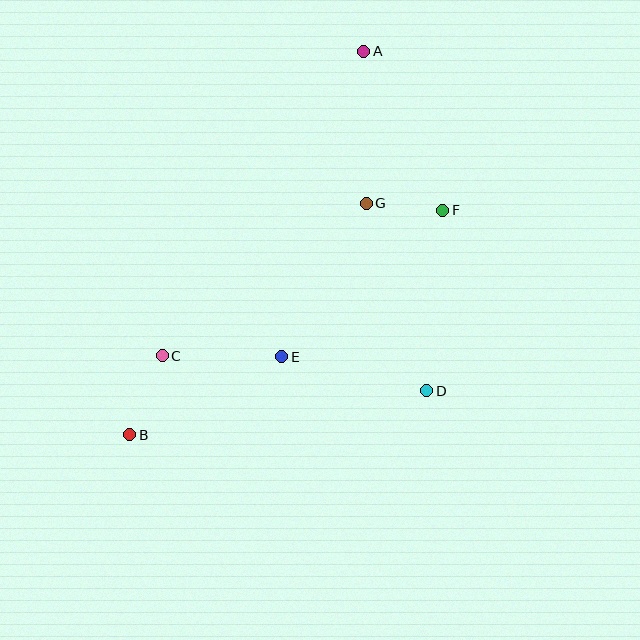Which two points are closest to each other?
Points F and G are closest to each other.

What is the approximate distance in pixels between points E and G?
The distance between E and G is approximately 175 pixels.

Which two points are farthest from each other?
Points A and B are farthest from each other.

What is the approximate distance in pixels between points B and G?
The distance between B and G is approximately 331 pixels.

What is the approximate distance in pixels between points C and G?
The distance between C and G is approximately 255 pixels.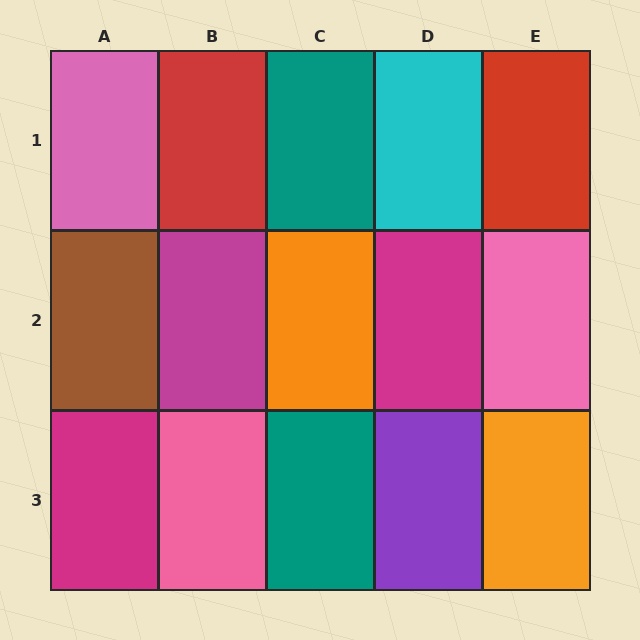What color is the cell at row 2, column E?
Pink.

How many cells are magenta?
3 cells are magenta.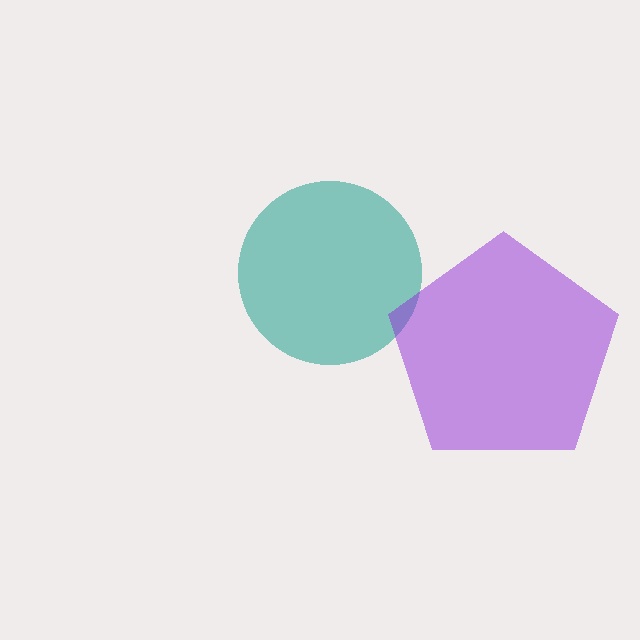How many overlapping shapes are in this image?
There are 2 overlapping shapes in the image.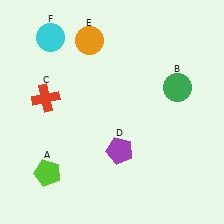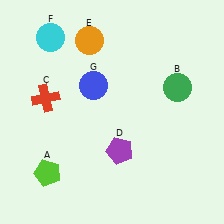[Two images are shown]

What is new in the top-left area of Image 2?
A blue circle (G) was added in the top-left area of Image 2.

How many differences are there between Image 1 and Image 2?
There is 1 difference between the two images.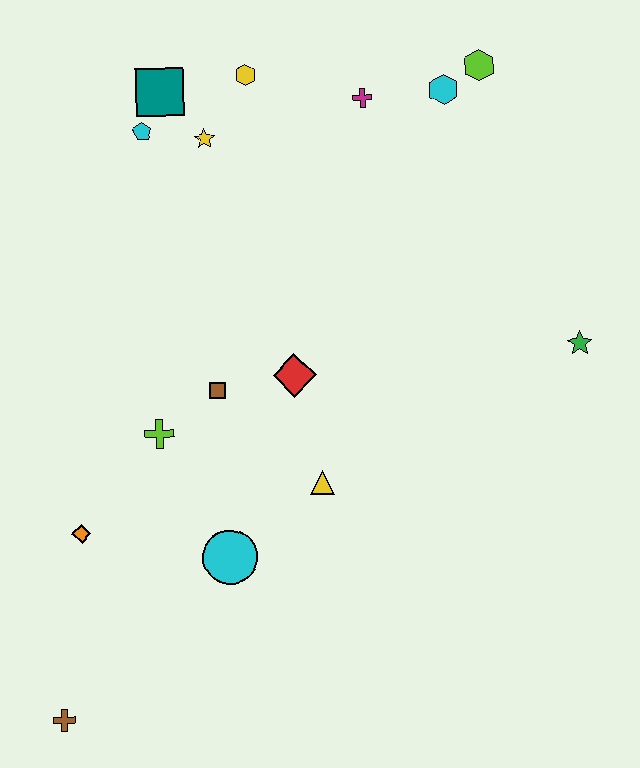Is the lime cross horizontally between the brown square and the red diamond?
No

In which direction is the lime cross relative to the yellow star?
The lime cross is below the yellow star.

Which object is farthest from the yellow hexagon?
The brown cross is farthest from the yellow hexagon.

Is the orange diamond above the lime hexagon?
No